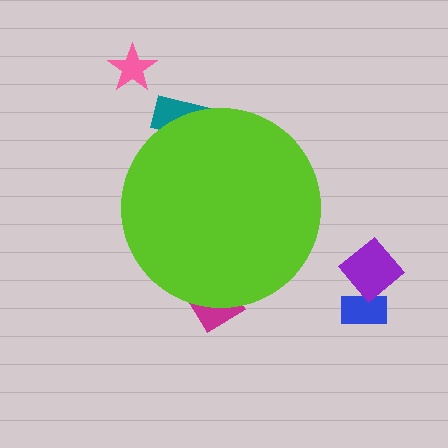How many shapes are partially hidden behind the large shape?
2 shapes are partially hidden.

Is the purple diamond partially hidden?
No, the purple diamond is fully visible.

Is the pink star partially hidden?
No, the pink star is fully visible.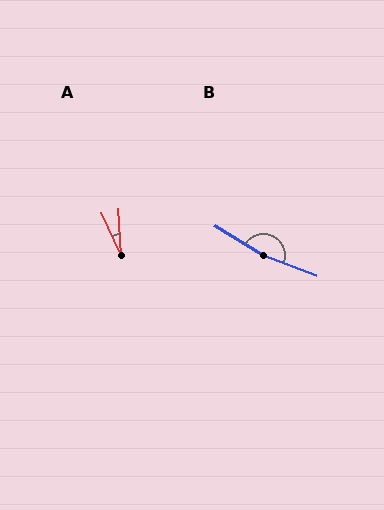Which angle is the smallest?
A, at approximately 21 degrees.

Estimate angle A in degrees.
Approximately 21 degrees.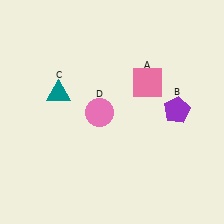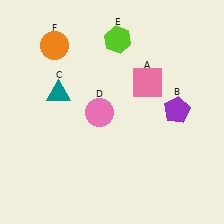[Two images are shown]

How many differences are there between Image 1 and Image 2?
There are 2 differences between the two images.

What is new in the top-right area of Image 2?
A lime hexagon (E) was added in the top-right area of Image 2.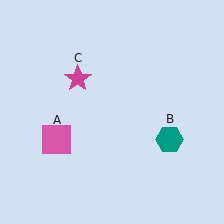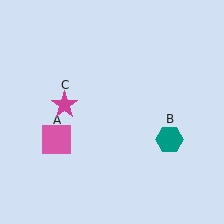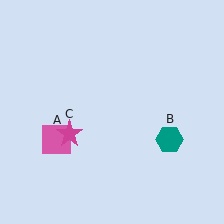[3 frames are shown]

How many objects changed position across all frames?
1 object changed position: magenta star (object C).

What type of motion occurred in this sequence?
The magenta star (object C) rotated counterclockwise around the center of the scene.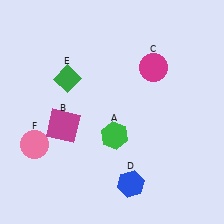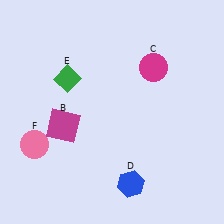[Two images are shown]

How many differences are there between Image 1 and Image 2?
There is 1 difference between the two images.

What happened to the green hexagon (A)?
The green hexagon (A) was removed in Image 2. It was in the bottom-right area of Image 1.